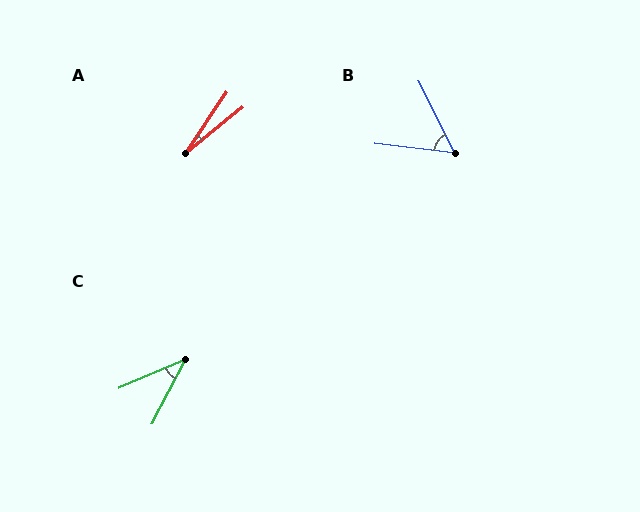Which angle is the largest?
B, at approximately 56 degrees.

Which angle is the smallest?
A, at approximately 17 degrees.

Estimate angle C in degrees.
Approximately 39 degrees.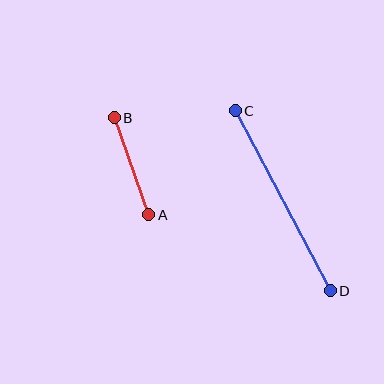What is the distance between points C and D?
The distance is approximately 204 pixels.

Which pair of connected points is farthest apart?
Points C and D are farthest apart.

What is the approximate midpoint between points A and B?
The midpoint is at approximately (132, 166) pixels.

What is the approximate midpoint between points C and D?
The midpoint is at approximately (283, 201) pixels.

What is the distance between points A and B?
The distance is approximately 103 pixels.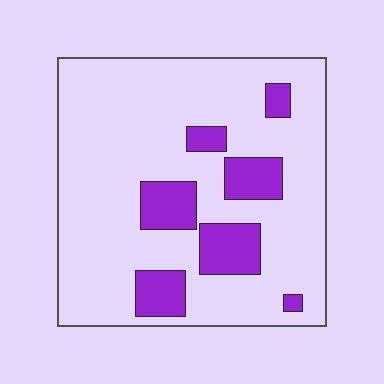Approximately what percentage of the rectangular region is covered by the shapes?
Approximately 20%.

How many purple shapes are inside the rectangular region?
7.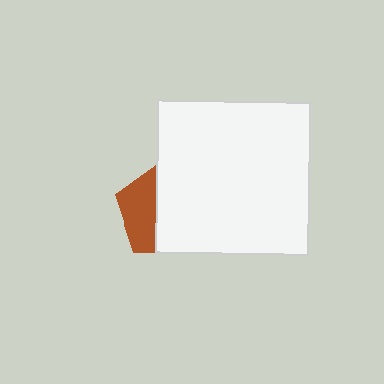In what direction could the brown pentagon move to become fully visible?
The brown pentagon could move left. That would shift it out from behind the white square entirely.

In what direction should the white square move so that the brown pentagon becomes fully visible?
The white square should move right. That is the shortest direction to clear the overlap and leave the brown pentagon fully visible.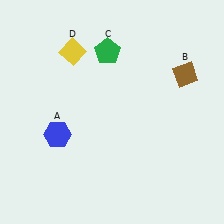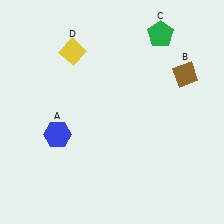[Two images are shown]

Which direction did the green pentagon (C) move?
The green pentagon (C) moved right.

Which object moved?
The green pentagon (C) moved right.